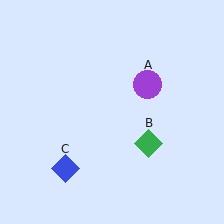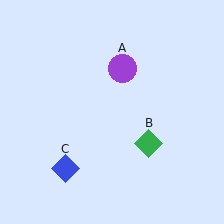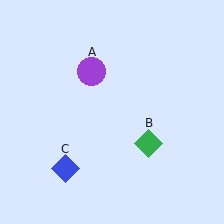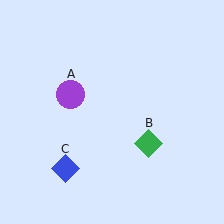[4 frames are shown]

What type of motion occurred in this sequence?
The purple circle (object A) rotated counterclockwise around the center of the scene.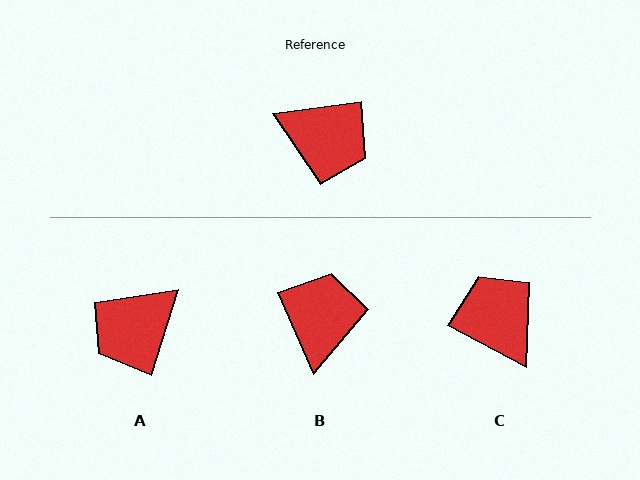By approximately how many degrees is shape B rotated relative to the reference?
Approximately 106 degrees counter-clockwise.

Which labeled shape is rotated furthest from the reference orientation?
C, about 144 degrees away.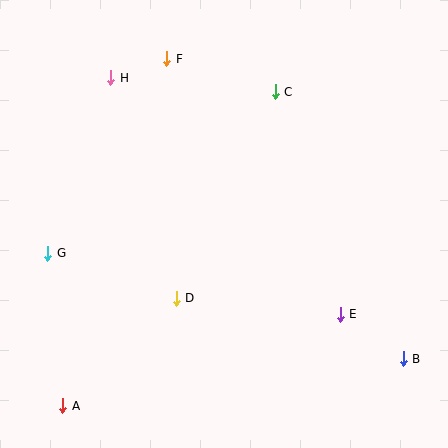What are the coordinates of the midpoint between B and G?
The midpoint between B and G is at (226, 306).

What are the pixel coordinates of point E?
Point E is at (340, 314).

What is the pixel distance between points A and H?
The distance between A and H is 331 pixels.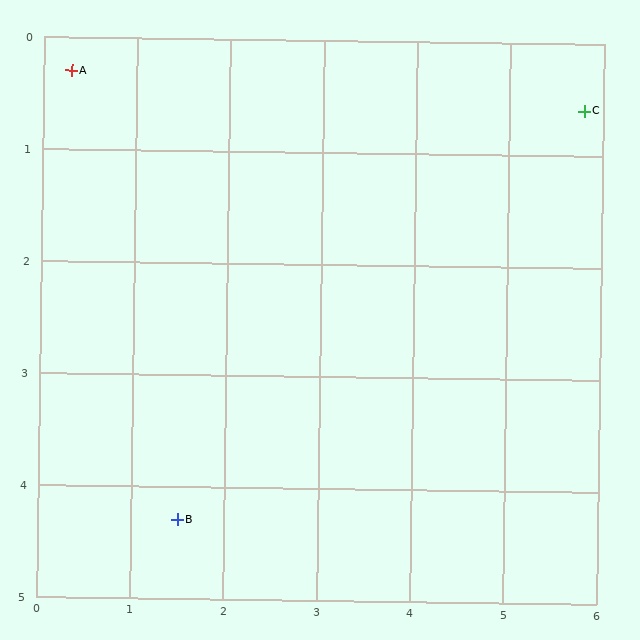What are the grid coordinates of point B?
Point B is at approximately (1.5, 4.3).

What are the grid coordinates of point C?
Point C is at approximately (5.8, 0.6).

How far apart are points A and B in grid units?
Points A and B are about 4.2 grid units apart.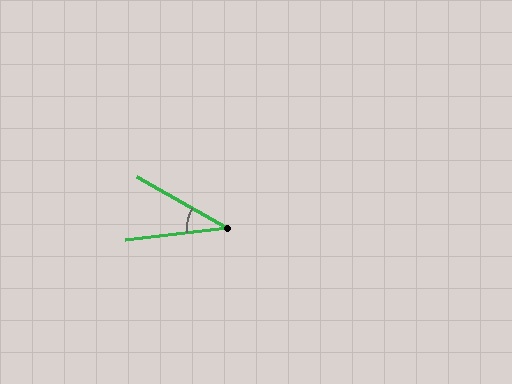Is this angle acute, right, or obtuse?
It is acute.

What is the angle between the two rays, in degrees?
Approximately 37 degrees.